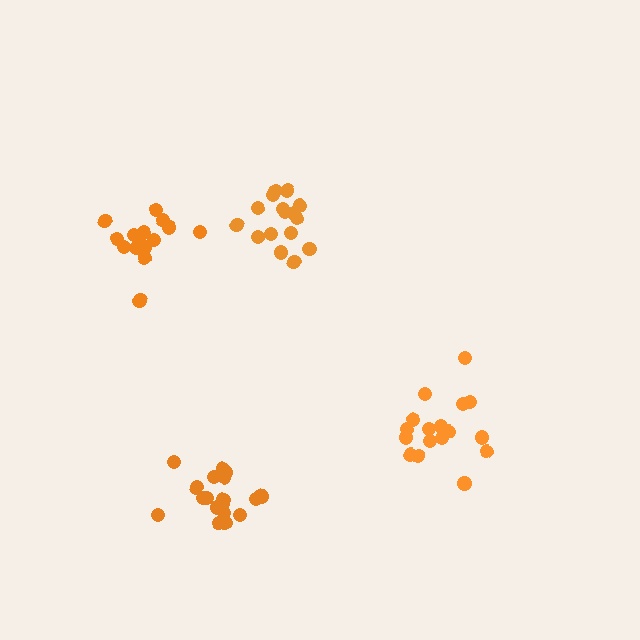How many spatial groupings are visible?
There are 4 spatial groupings.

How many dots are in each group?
Group 1: 15 dots, Group 2: 16 dots, Group 3: 17 dots, Group 4: 19 dots (67 total).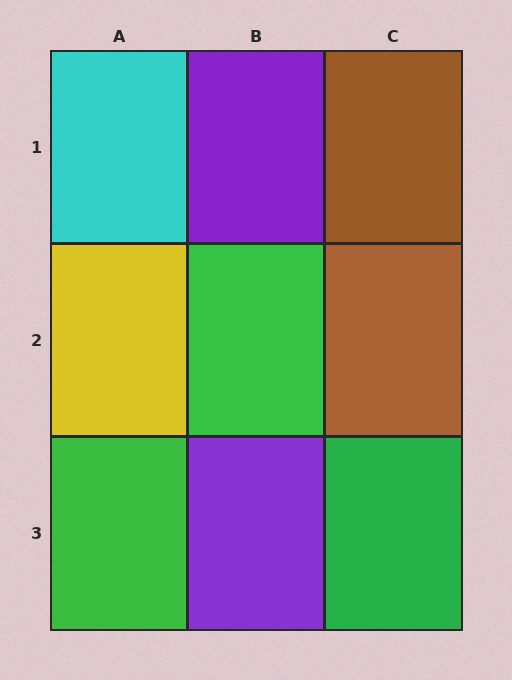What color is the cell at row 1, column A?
Cyan.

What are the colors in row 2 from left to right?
Yellow, green, brown.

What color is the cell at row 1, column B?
Purple.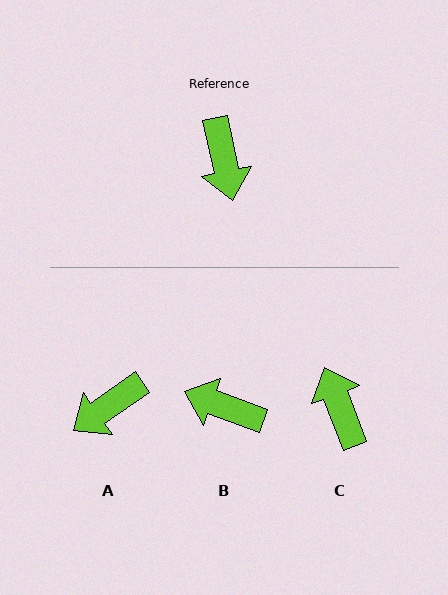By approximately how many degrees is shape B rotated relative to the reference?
Approximately 122 degrees clockwise.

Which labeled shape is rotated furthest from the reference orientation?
C, about 171 degrees away.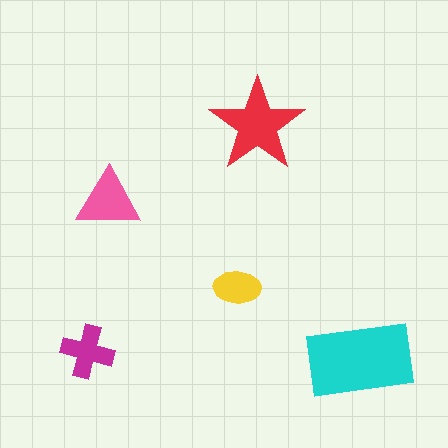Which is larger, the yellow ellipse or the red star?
The red star.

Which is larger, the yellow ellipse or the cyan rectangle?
The cyan rectangle.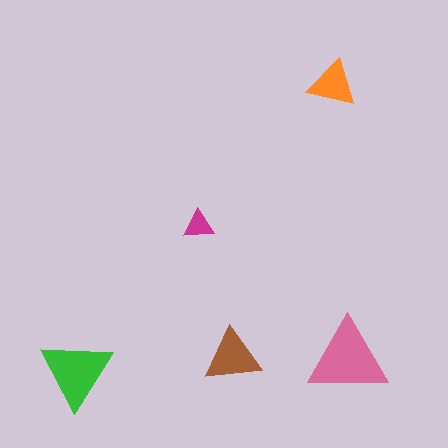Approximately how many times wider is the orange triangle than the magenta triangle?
About 1.5 times wider.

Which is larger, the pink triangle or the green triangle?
The pink one.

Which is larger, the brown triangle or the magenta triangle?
The brown one.